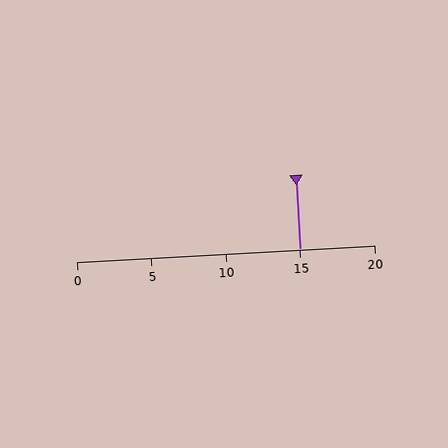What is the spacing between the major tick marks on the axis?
The major ticks are spaced 5 apart.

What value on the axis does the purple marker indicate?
The marker indicates approximately 15.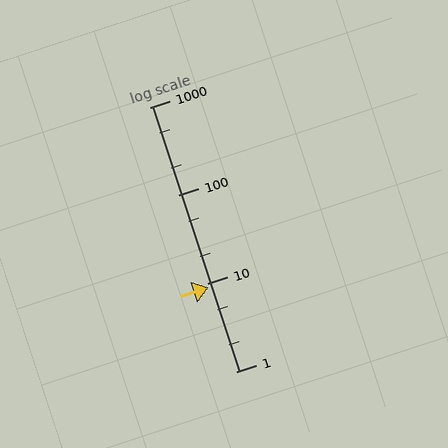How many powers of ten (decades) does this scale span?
The scale spans 3 decades, from 1 to 1000.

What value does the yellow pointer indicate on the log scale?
The pointer indicates approximately 9.1.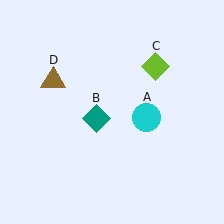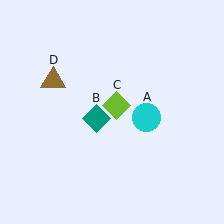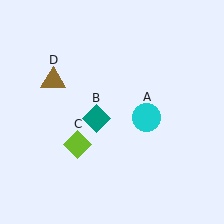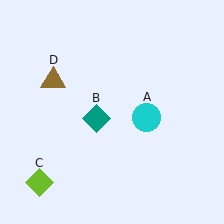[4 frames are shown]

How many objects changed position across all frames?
1 object changed position: lime diamond (object C).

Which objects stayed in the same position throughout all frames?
Cyan circle (object A) and teal diamond (object B) and brown triangle (object D) remained stationary.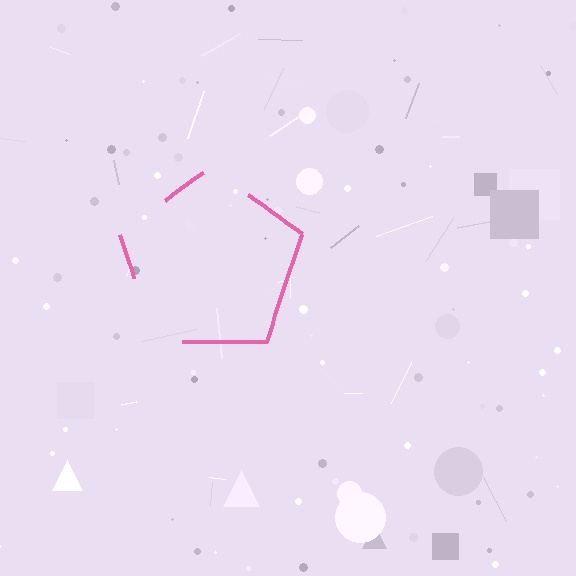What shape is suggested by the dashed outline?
The dashed outline suggests a pentagon.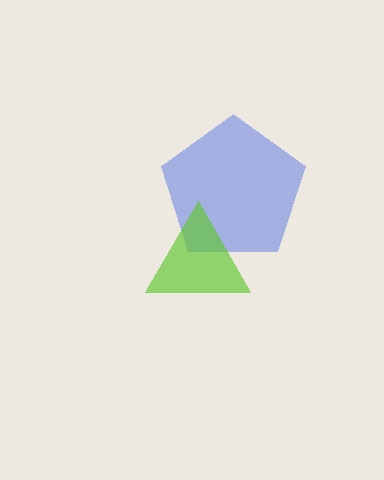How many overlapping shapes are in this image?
There are 2 overlapping shapes in the image.